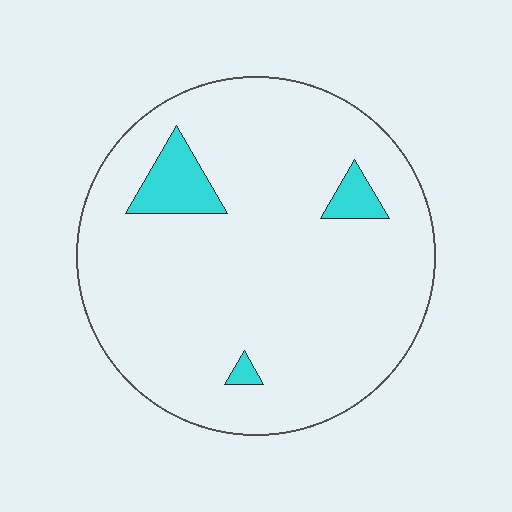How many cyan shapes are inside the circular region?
3.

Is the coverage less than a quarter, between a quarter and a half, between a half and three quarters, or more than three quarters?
Less than a quarter.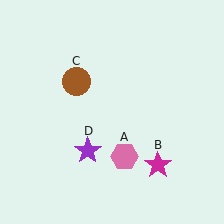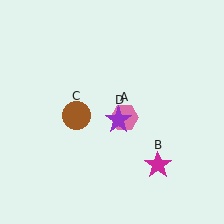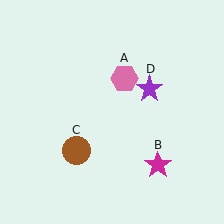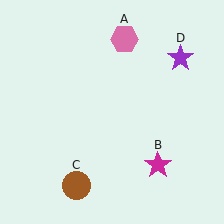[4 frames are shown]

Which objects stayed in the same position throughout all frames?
Magenta star (object B) remained stationary.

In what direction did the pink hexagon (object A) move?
The pink hexagon (object A) moved up.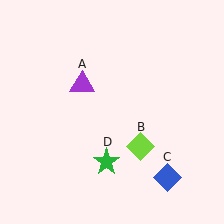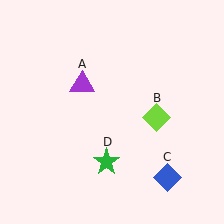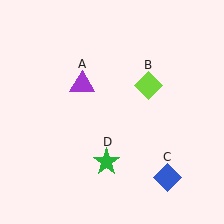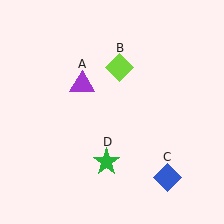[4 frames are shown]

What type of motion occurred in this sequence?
The lime diamond (object B) rotated counterclockwise around the center of the scene.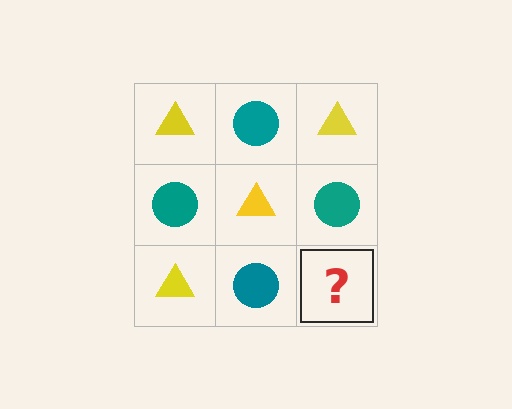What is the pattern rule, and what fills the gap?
The rule is that it alternates yellow triangle and teal circle in a checkerboard pattern. The gap should be filled with a yellow triangle.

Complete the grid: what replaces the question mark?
The question mark should be replaced with a yellow triangle.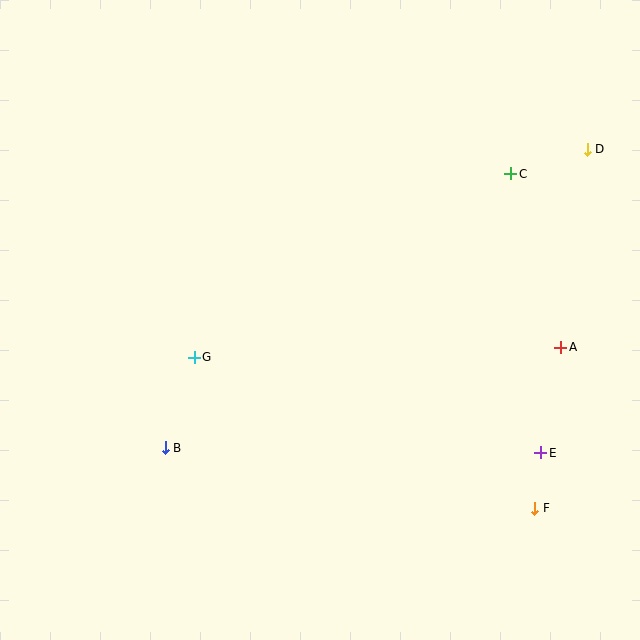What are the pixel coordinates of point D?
Point D is at (587, 149).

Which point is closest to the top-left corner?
Point G is closest to the top-left corner.